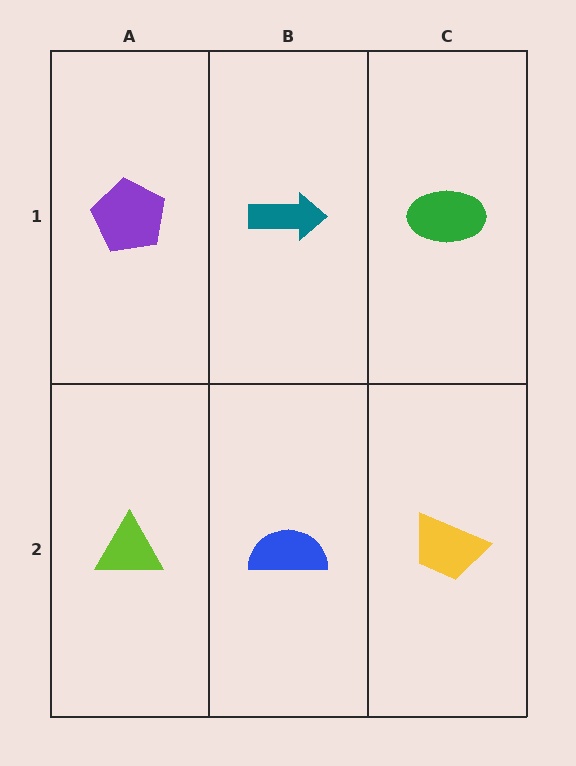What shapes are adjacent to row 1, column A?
A lime triangle (row 2, column A), a teal arrow (row 1, column B).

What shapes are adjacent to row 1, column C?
A yellow trapezoid (row 2, column C), a teal arrow (row 1, column B).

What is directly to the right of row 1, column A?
A teal arrow.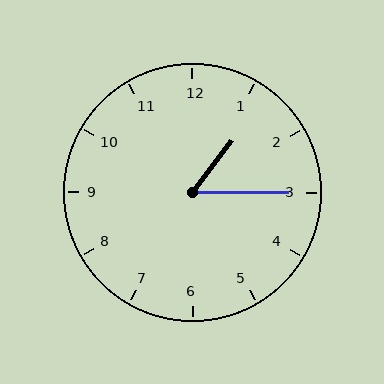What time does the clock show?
1:15.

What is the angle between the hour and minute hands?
Approximately 52 degrees.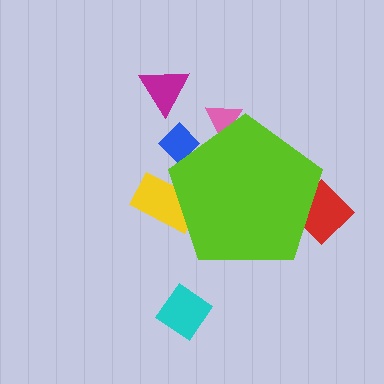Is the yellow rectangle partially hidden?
Yes, the yellow rectangle is partially hidden behind the lime pentagon.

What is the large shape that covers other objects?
A lime pentagon.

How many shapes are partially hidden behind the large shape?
4 shapes are partially hidden.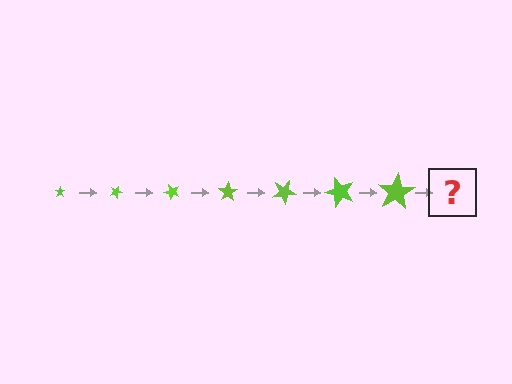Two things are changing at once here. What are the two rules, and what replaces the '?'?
The two rules are that the star grows larger each step and it rotates 25 degrees each step. The '?' should be a star, larger than the previous one and rotated 175 degrees from the start.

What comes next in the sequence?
The next element should be a star, larger than the previous one and rotated 175 degrees from the start.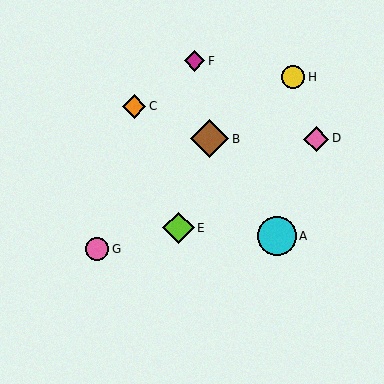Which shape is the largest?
The cyan circle (labeled A) is the largest.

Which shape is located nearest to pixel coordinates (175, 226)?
The lime diamond (labeled E) at (179, 228) is nearest to that location.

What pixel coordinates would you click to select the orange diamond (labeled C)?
Click at (134, 107) to select the orange diamond C.